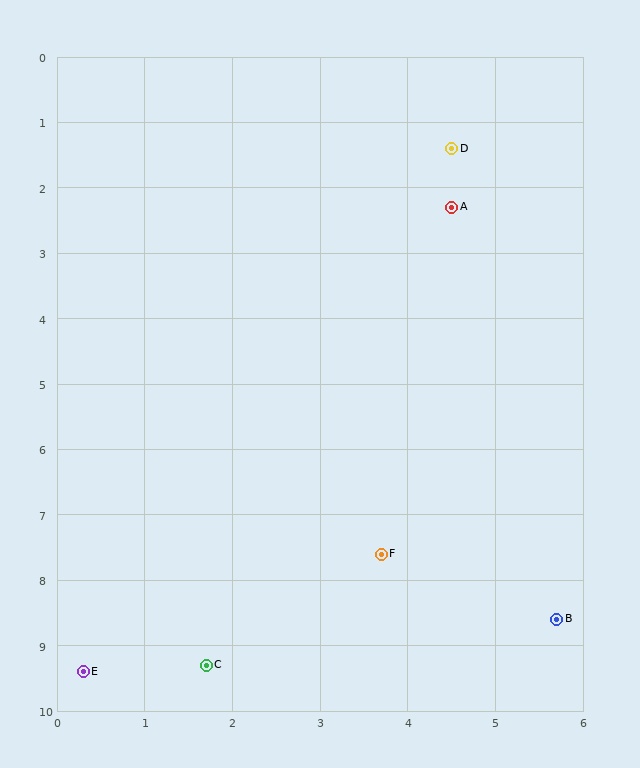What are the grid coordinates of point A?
Point A is at approximately (4.5, 2.3).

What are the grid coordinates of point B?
Point B is at approximately (5.7, 8.6).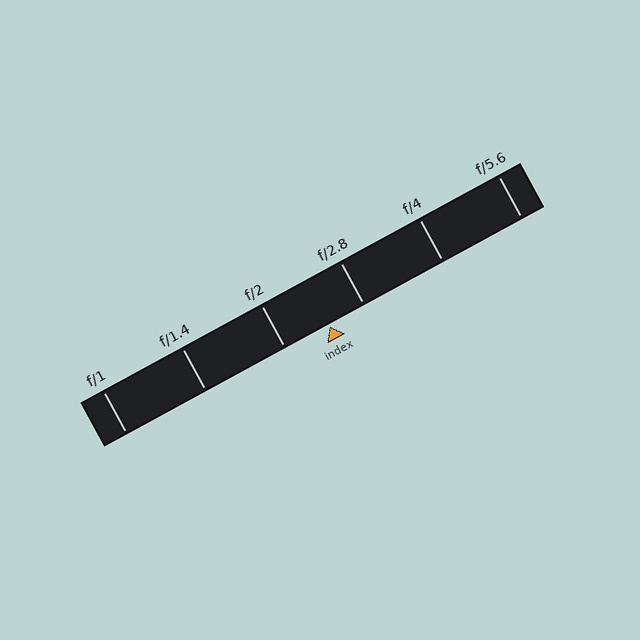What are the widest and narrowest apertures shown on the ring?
The widest aperture shown is f/1 and the narrowest is f/5.6.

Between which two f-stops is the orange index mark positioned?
The index mark is between f/2 and f/2.8.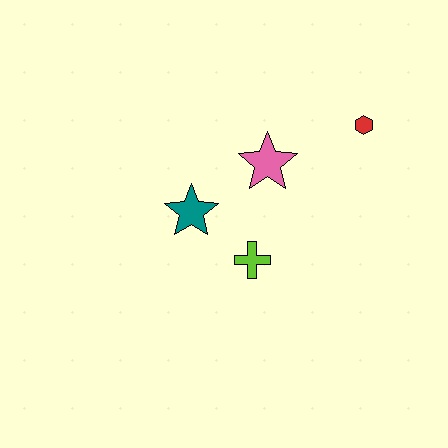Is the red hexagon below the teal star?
No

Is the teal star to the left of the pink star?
Yes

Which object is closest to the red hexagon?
The pink star is closest to the red hexagon.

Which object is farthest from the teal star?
The red hexagon is farthest from the teal star.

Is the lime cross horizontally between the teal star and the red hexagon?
Yes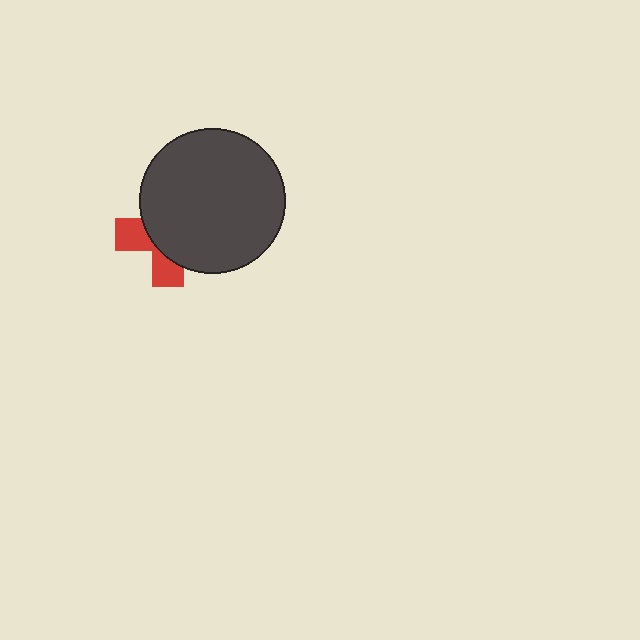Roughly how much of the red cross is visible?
A small part of it is visible (roughly 35%).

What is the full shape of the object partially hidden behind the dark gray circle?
The partially hidden object is a red cross.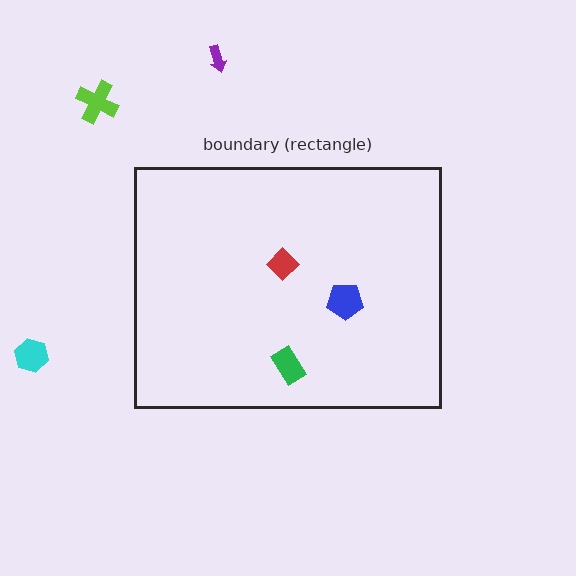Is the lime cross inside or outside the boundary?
Outside.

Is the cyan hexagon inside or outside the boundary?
Outside.